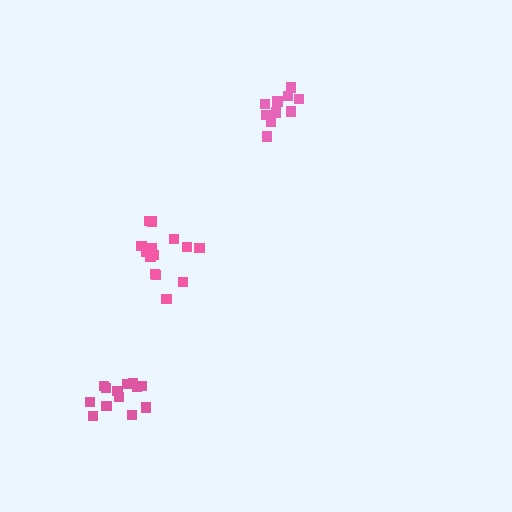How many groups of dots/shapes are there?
There are 3 groups.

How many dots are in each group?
Group 1: 14 dots, Group 2: 14 dots, Group 3: 10 dots (38 total).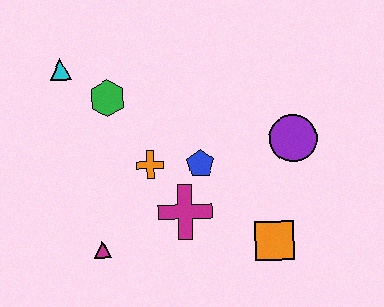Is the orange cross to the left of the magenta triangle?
No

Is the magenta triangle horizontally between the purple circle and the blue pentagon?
No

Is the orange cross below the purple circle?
Yes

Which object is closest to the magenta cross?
The blue pentagon is closest to the magenta cross.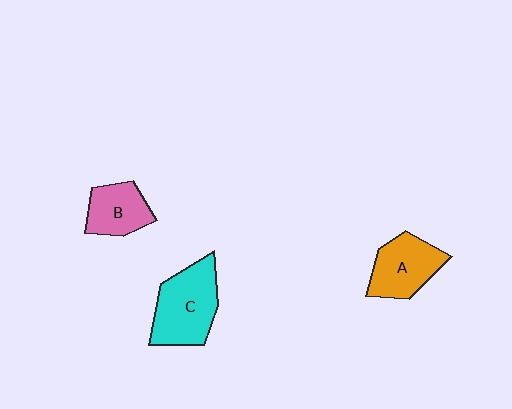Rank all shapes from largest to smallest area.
From largest to smallest: C (cyan), A (orange), B (pink).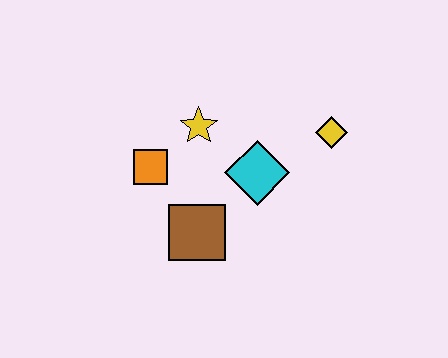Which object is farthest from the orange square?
The yellow diamond is farthest from the orange square.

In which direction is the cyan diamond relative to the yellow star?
The cyan diamond is to the right of the yellow star.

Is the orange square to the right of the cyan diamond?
No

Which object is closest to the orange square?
The yellow star is closest to the orange square.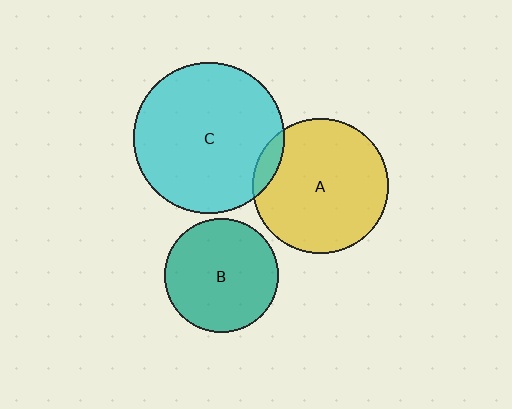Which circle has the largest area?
Circle C (cyan).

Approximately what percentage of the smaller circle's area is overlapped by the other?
Approximately 10%.